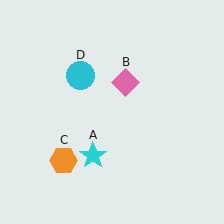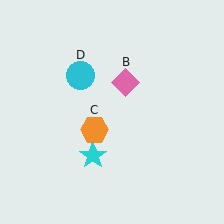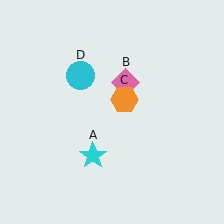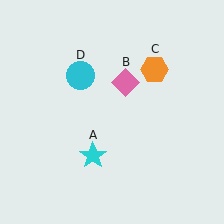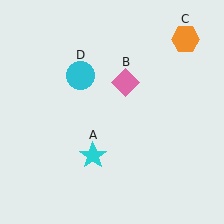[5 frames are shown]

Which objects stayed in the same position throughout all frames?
Cyan star (object A) and pink diamond (object B) and cyan circle (object D) remained stationary.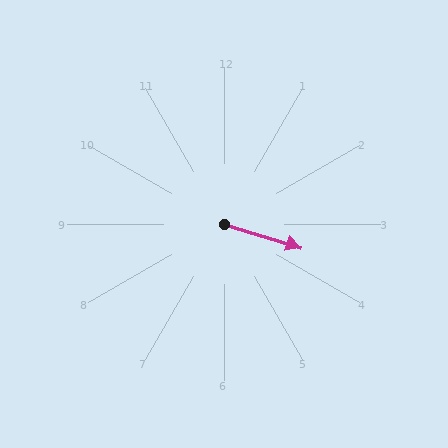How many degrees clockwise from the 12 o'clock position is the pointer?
Approximately 107 degrees.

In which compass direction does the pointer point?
East.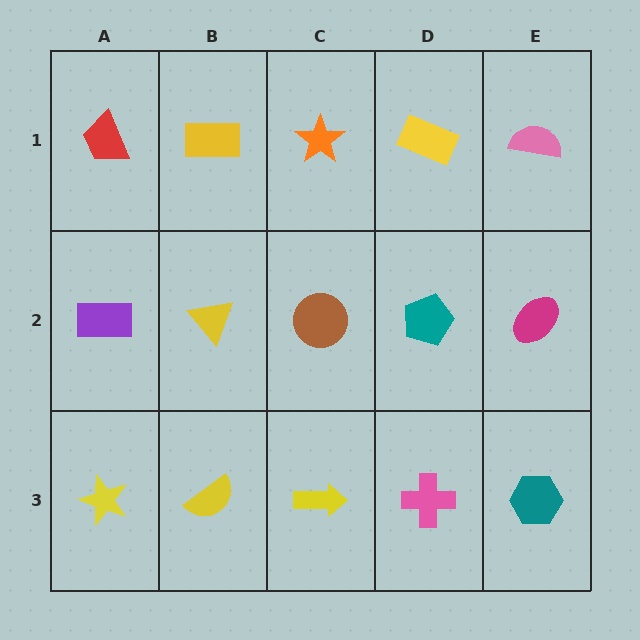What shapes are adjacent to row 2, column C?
An orange star (row 1, column C), a yellow arrow (row 3, column C), a yellow triangle (row 2, column B), a teal pentagon (row 2, column D).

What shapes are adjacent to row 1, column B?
A yellow triangle (row 2, column B), a red trapezoid (row 1, column A), an orange star (row 1, column C).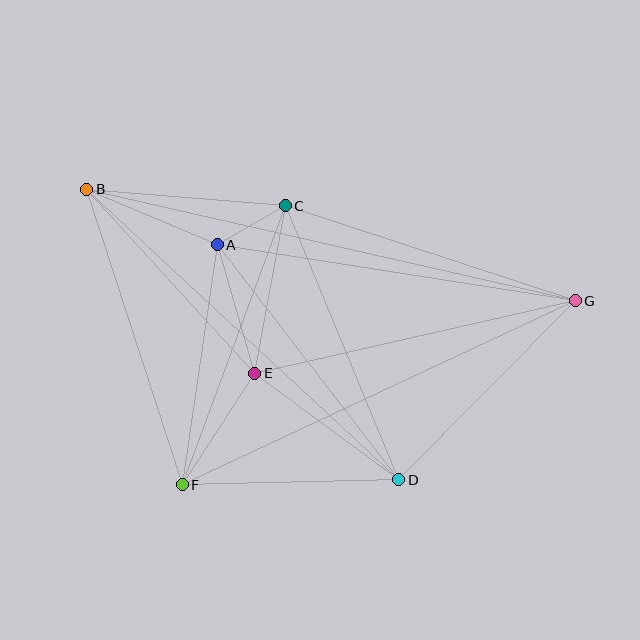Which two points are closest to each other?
Points A and C are closest to each other.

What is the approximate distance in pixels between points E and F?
The distance between E and F is approximately 133 pixels.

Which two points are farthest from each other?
Points B and G are farthest from each other.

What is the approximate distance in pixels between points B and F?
The distance between B and F is approximately 310 pixels.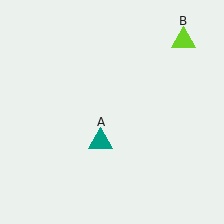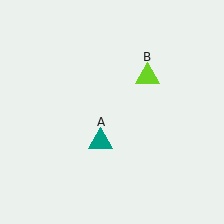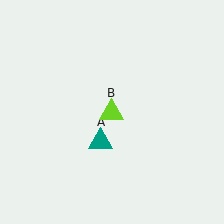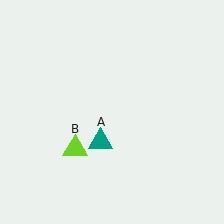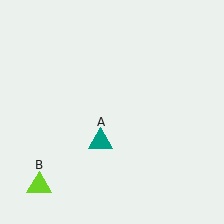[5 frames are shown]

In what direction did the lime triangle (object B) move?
The lime triangle (object B) moved down and to the left.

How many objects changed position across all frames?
1 object changed position: lime triangle (object B).